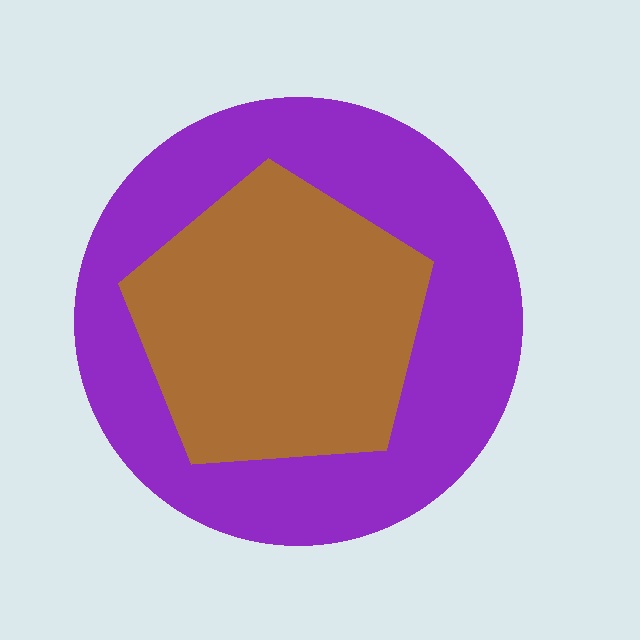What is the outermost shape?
The purple circle.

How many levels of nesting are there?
2.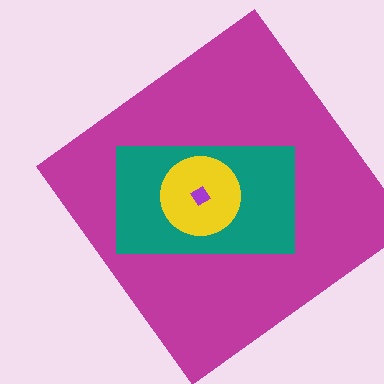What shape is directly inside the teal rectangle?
The yellow circle.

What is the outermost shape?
The magenta diamond.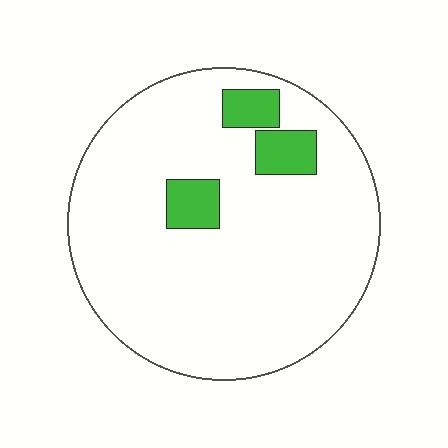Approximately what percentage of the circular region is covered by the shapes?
Approximately 10%.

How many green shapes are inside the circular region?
3.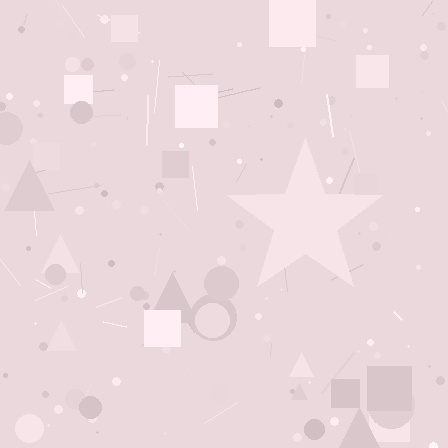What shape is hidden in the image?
A star is hidden in the image.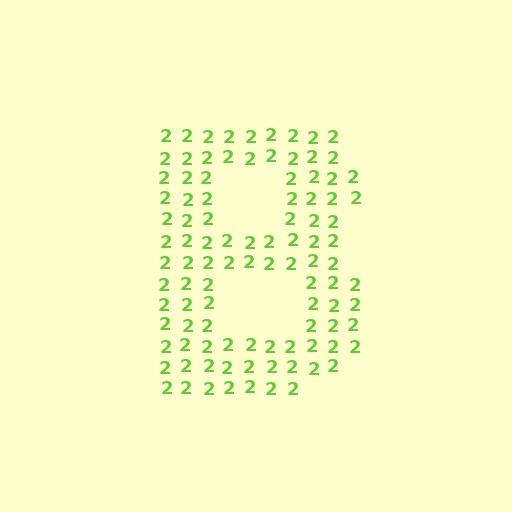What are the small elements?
The small elements are digit 2's.